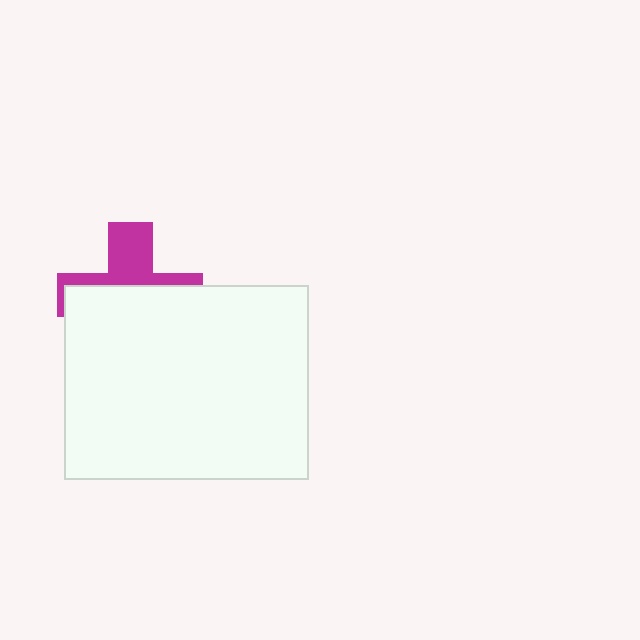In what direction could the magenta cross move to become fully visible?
The magenta cross could move up. That would shift it out from behind the white rectangle entirely.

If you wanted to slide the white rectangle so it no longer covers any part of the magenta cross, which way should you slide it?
Slide it down — that is the most direct way to separate the two shapes.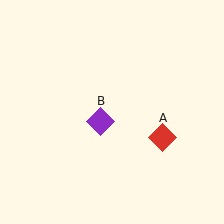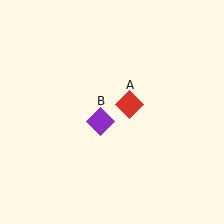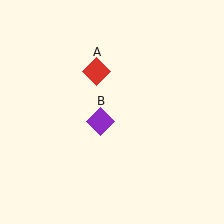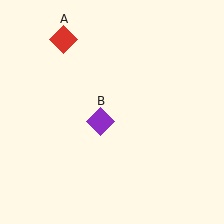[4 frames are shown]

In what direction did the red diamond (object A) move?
The red diamond (object A) moved up and to the left.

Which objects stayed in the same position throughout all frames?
Purple diamond (object B) remained stationary.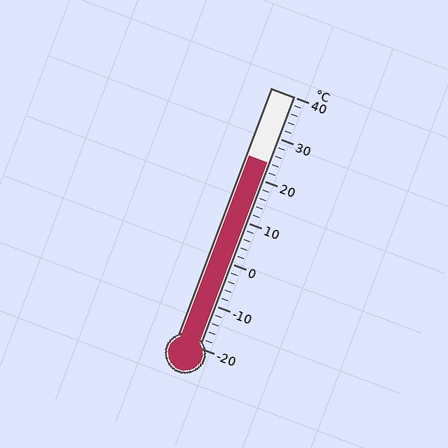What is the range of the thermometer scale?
The thermometer scale ranges from -20°C to 40°C.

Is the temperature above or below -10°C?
The temperature is above -10°C.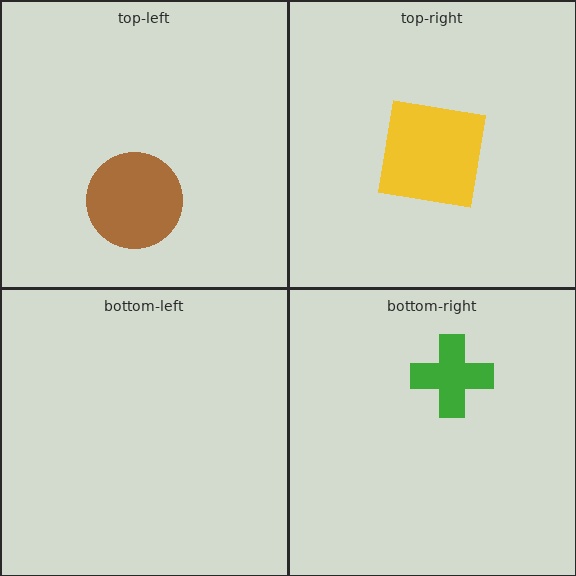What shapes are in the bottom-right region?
The green cross.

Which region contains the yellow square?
The top-right region.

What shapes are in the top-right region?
The yellow square.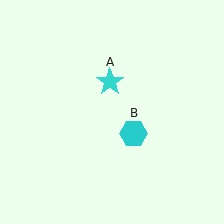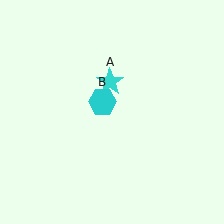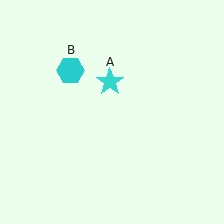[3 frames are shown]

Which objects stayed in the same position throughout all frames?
Cyan star (object A) remained stationary.